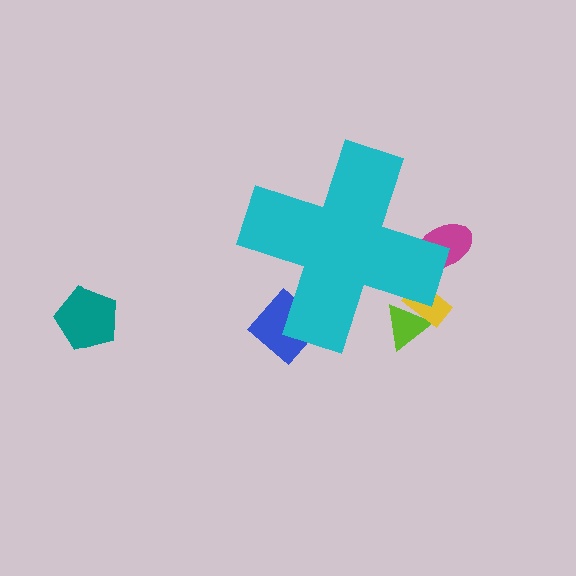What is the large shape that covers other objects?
A cyan cross.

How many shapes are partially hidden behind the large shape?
4 shapes are partially hidden.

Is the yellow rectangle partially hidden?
Yes, the yellow rectangle is partially hidden behind the cyan cross.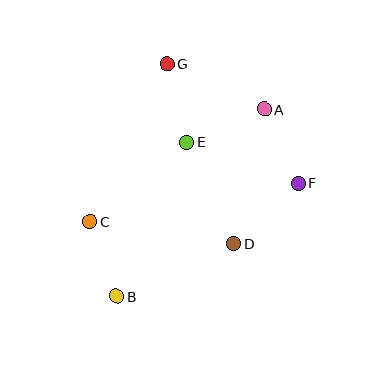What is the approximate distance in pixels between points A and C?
The distance between A and C is approximately 207 pixels.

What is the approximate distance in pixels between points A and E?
The distance between A and E is approximately 84 pixels.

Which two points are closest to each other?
Points B and C are closest to each other.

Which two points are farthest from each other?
Points B and G are farthest from each other.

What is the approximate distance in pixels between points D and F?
The distance between D and F is approximately 88 pixels.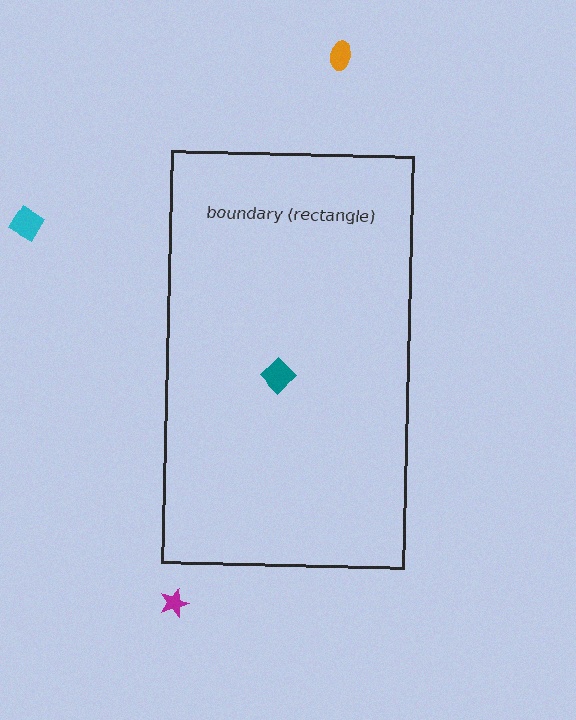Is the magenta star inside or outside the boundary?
Outside.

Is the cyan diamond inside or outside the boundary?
Outside.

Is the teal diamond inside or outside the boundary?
Inside.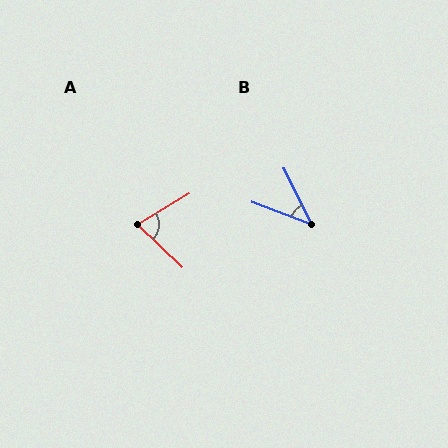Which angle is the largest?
A, at approximately 75 degrees.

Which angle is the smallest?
B, at approximately 44 degrees.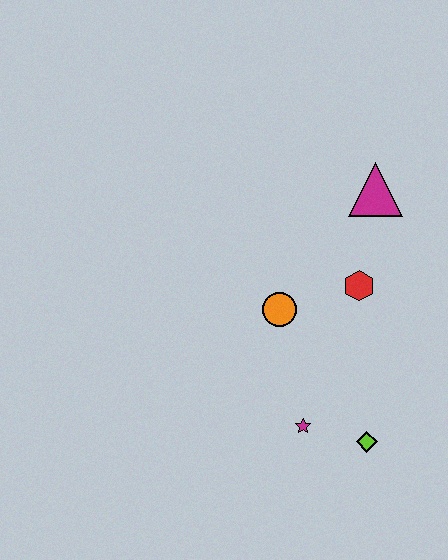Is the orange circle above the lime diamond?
Yes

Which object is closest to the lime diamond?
The magenta star is closest to the lime diamond.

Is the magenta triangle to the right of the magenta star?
Yes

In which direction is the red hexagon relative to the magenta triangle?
The red hexagon is below the magenta triangle.